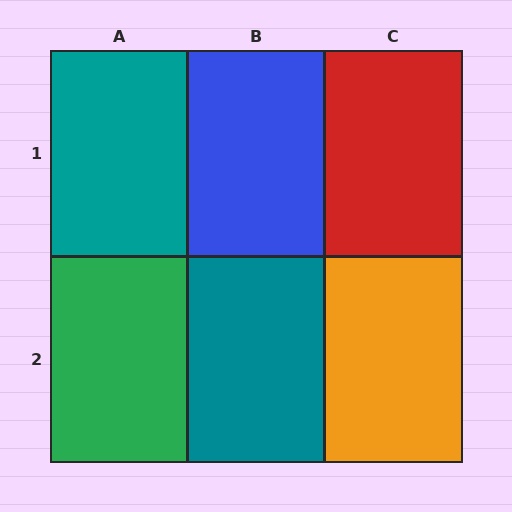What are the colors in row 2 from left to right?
Green, teal, orange.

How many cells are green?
1 cell is green.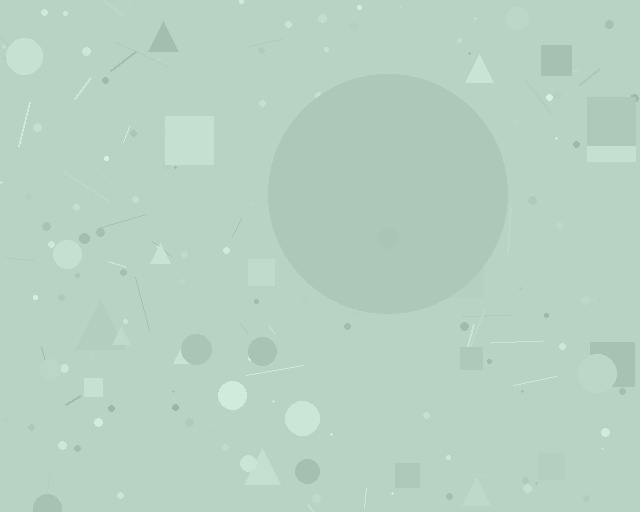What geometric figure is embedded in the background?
A circle is embedded in the background.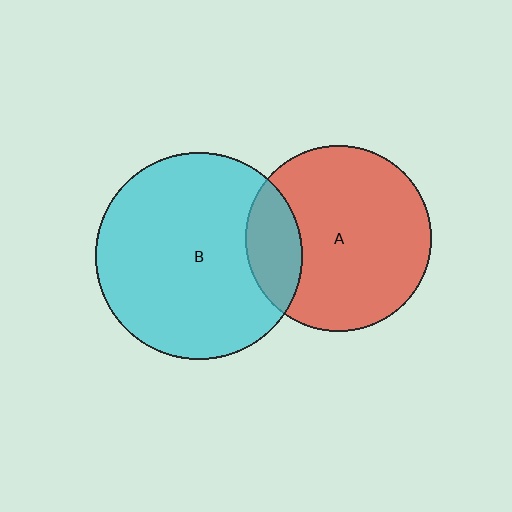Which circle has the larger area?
Circle B (cyan).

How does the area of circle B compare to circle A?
Approximately 1.2 times.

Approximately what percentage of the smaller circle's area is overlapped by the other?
Approximately 20%.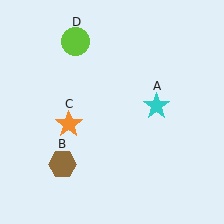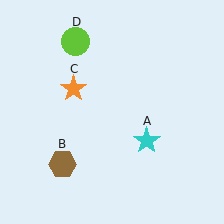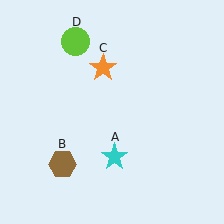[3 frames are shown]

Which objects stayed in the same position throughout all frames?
Brown hexagon (object B) and lime circle (object D) remained stationary.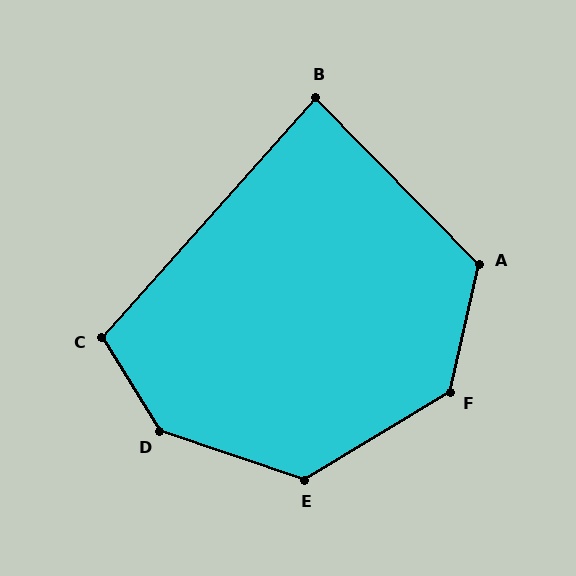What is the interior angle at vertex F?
Approximately 134 degrees (obtuse).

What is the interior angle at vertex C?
Approximately 107 degrees (obtuse).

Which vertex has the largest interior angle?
D, at approximately 140 degrees.